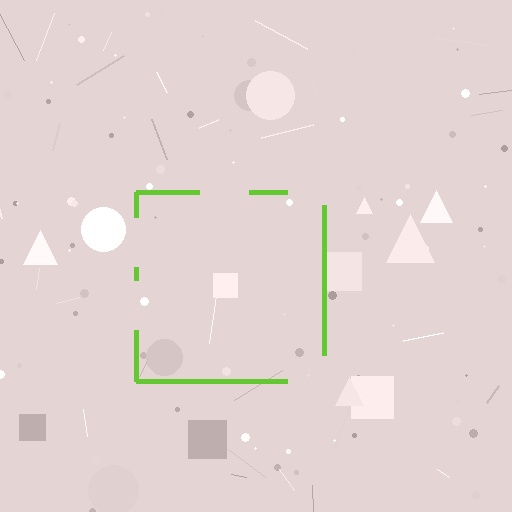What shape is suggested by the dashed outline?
The dashed outline suggests a square.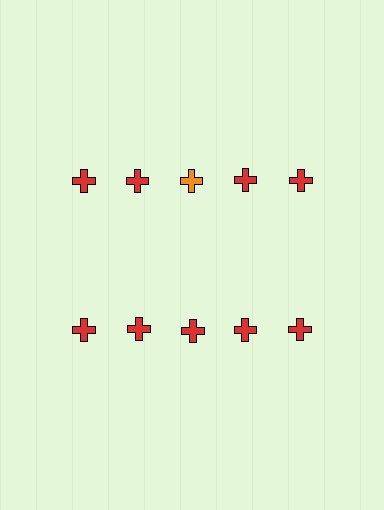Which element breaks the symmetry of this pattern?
The orange cross in the top row, center column breaks the symmetry. All other shapes are red crosses.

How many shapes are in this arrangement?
There are 10 shapes arranged in a grid pattern.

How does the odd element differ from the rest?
It has a different color: orange instead of red.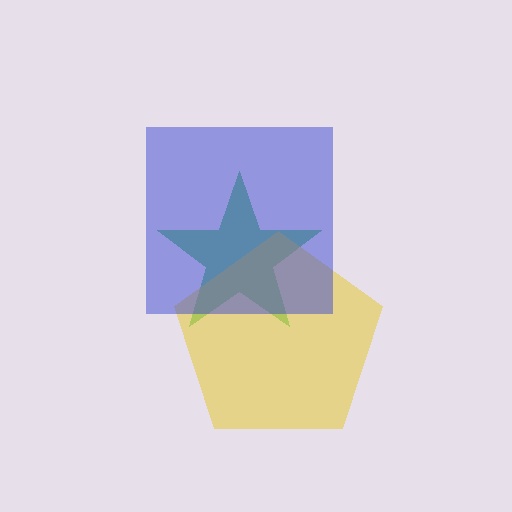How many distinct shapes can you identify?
There are 3 distinct shapes: a green star, a yellow pentagon, a blue square.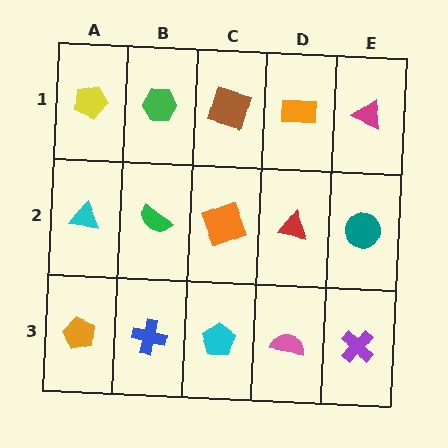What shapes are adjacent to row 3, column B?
A green semicircle (row 2, column B), an orange pentagon (row 3, column A), a cyan pentagon (row 3, column C).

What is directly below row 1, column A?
A cyan triangle.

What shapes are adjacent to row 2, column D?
An orange rectangle (row 1, column D), a pink semicircle (row 3, column D), an orange square (row 2, column C), a teal circle (row 2, column E).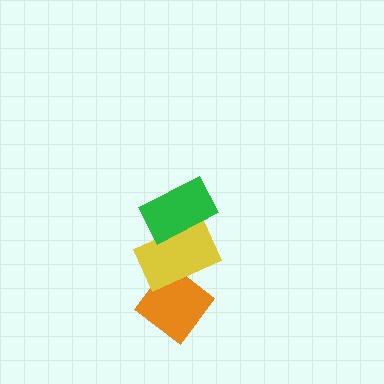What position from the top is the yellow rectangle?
The yellow rectangle is 2nd from the top.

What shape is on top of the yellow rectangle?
The green rectangle is on top of the yellow rectangle.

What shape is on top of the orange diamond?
The yellow rectangle is on top of the orange diamond.